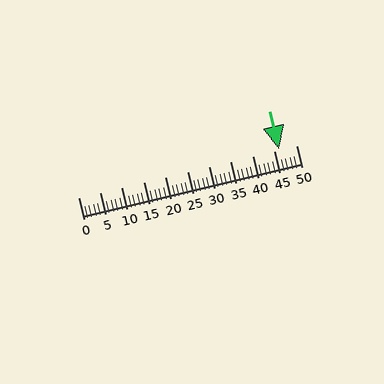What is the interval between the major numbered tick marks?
The major tick marks are spaced 5 units apart.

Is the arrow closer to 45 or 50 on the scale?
The arrow is closer to 45.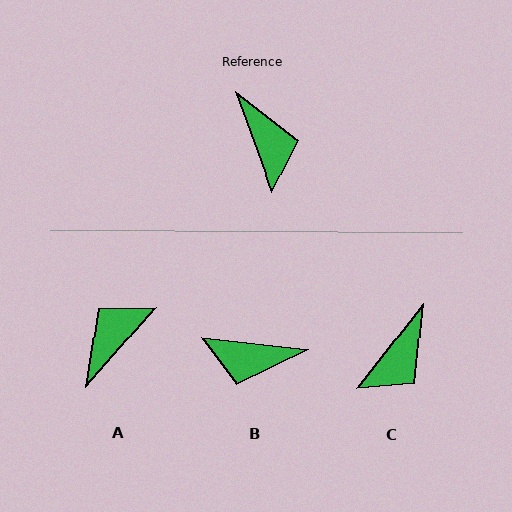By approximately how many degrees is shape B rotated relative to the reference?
Approximately 117 degrees clockwise.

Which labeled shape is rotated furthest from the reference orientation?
A, about 119 degrees away.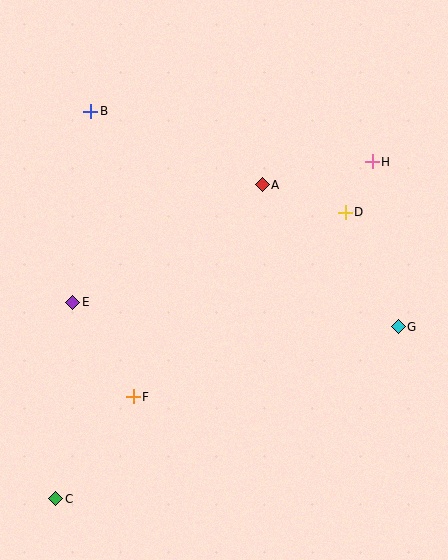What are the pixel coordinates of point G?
Point G is at (398, 327).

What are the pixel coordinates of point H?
Point H is at (372, 162).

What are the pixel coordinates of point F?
Point F is at (133, 397).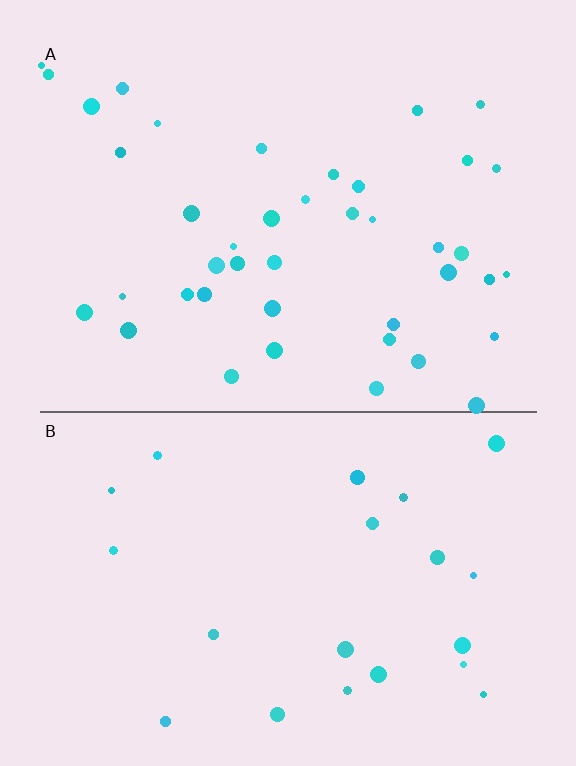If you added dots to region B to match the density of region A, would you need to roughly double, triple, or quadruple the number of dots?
Approximately double.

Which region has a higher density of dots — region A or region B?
A (the top).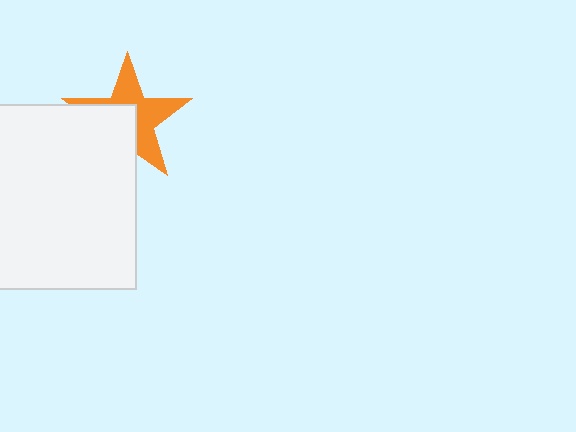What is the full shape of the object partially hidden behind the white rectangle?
The partially hidden object is an orange star.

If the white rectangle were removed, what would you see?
You would see the complete orange star.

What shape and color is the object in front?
The object in front is a white rectangle.